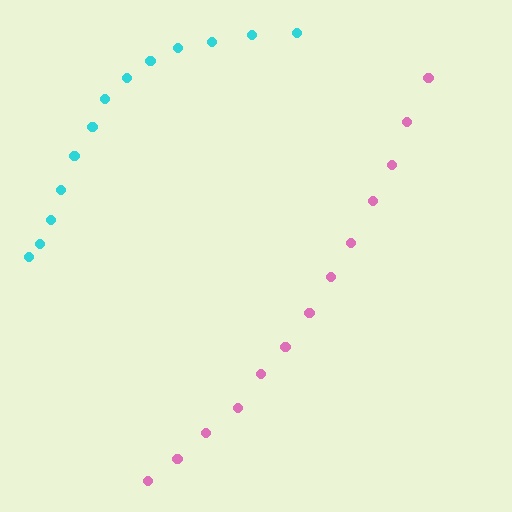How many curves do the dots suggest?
There are 2 distinct paths.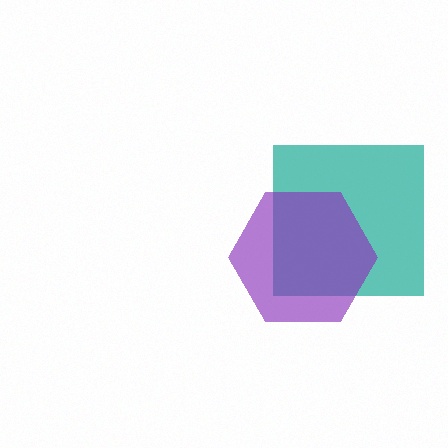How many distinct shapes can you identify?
There are 2 distinct shapes: a teal square, a purple hexagon.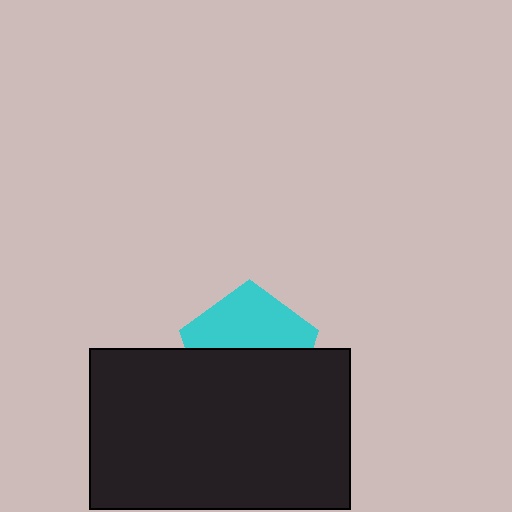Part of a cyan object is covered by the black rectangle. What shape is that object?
It is a pentagon.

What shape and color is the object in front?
The object in front is a black rectangle.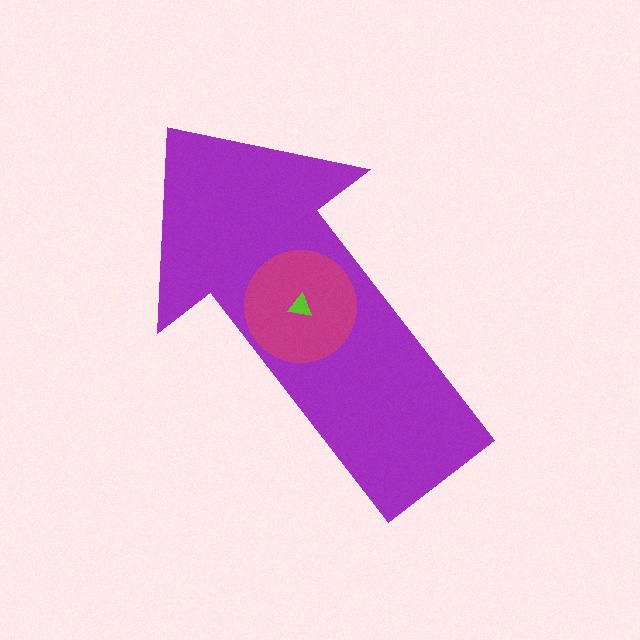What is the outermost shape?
The purple arrow.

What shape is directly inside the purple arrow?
The magenta circle.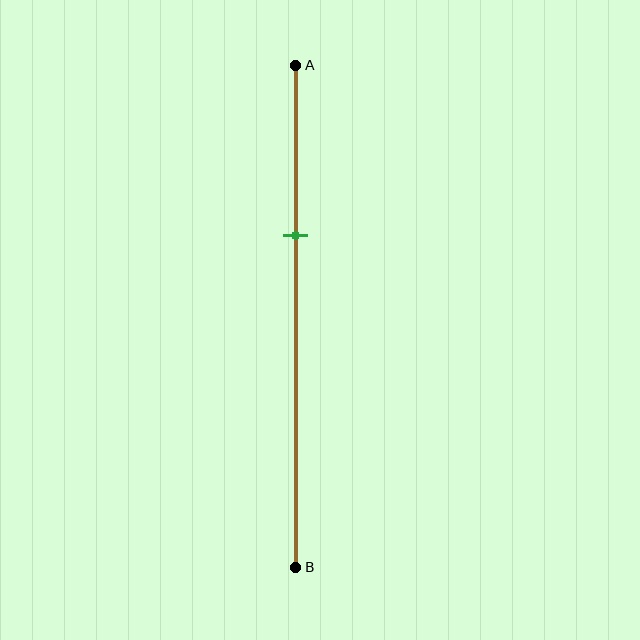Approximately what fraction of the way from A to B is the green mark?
The green mark is approximately 35% of the way from A to B.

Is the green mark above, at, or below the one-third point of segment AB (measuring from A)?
The green mark is approximately at the one-third point of segment AB.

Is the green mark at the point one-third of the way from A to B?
Yes, the mark is approximately at the one-third point.